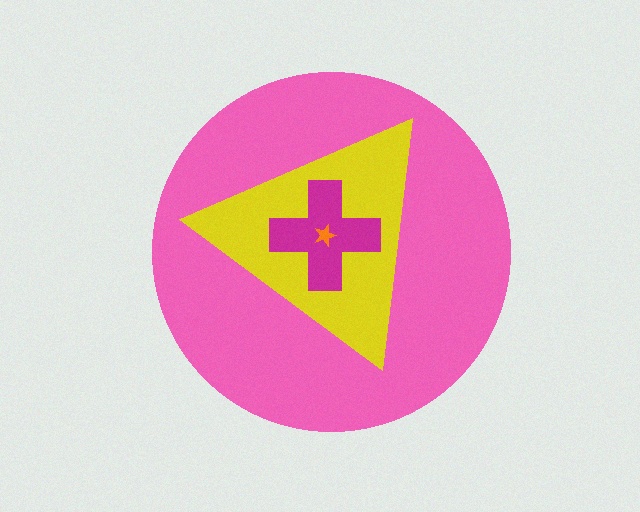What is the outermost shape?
The pink circle.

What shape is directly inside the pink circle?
The yellow triangle.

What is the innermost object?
The orange star.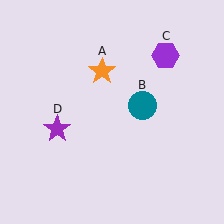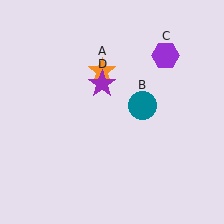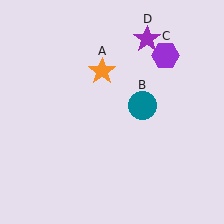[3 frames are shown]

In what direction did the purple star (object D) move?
The purple star (object D) moved up and to the right.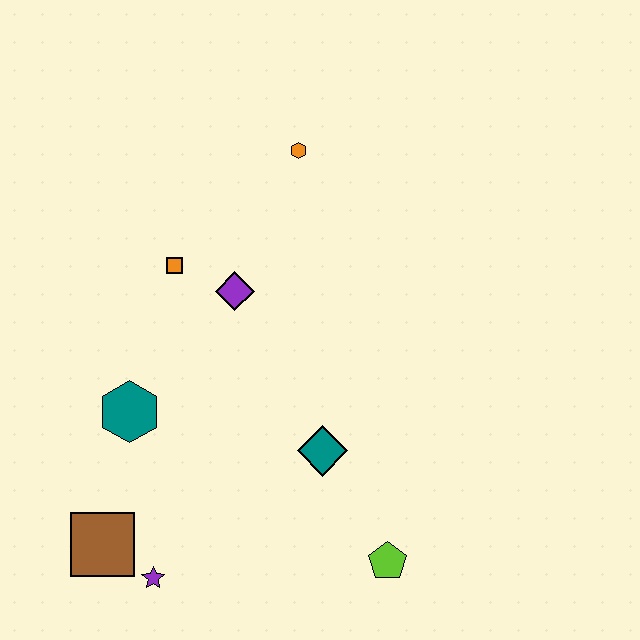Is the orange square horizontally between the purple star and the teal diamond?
Yes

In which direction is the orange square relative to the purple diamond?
The orange square is to the left of the purple diamond.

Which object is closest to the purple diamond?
The orange square is closest to the purple diamond.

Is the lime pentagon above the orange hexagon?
No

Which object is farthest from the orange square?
The lime pentagon is farthest from the orange square.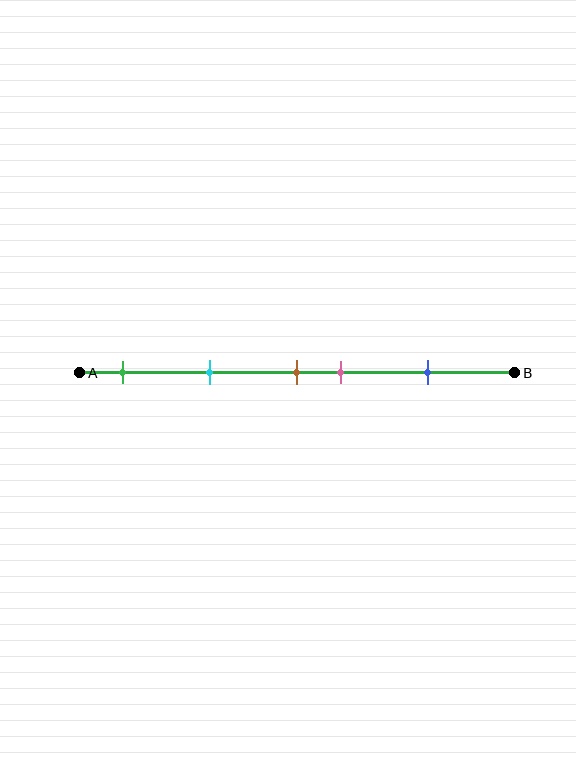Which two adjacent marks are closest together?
The brown and pink marks are the closest adjacent pair.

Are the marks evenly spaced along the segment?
No, the marks are not evenly spaced.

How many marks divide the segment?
There are 5 marks dividing the segment.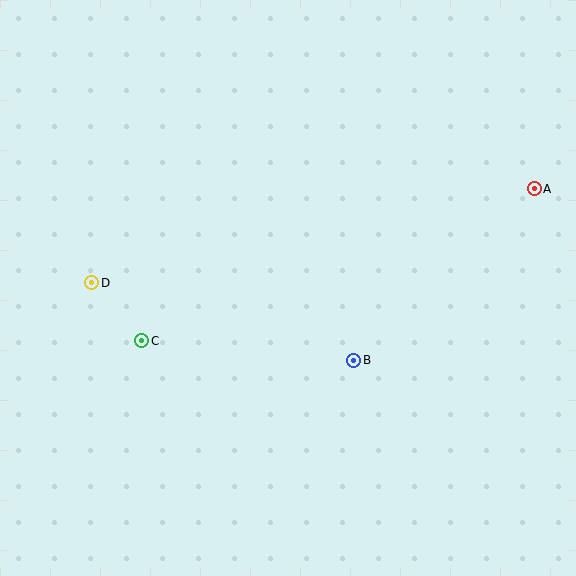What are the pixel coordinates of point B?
Point B is at (354, 360).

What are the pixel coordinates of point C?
Point C is at (142, 341).